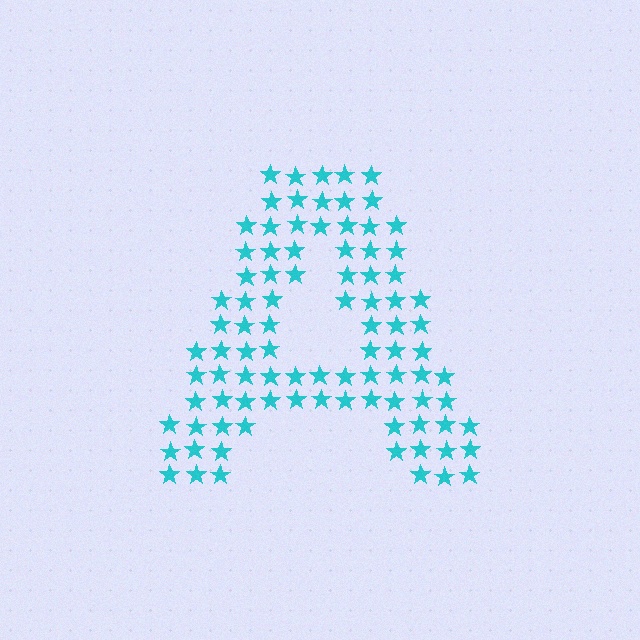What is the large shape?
The large shape is the letter A.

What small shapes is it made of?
It is made of small stars.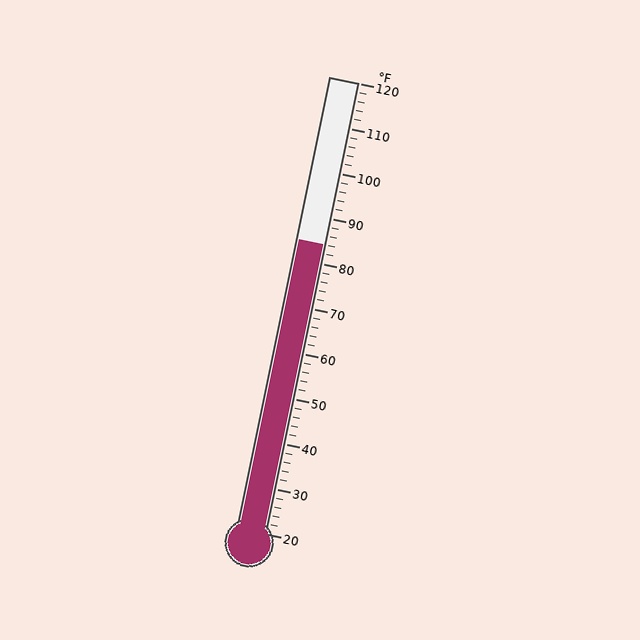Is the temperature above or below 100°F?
The temperature is below 100°F.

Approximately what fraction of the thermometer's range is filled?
The thermometer is filled to approximately 65% of its range.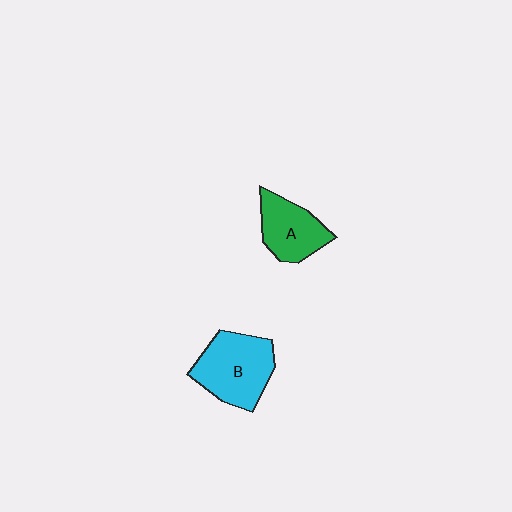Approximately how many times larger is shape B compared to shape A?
Approximately 1.4 times.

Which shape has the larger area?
Shape B (cyan).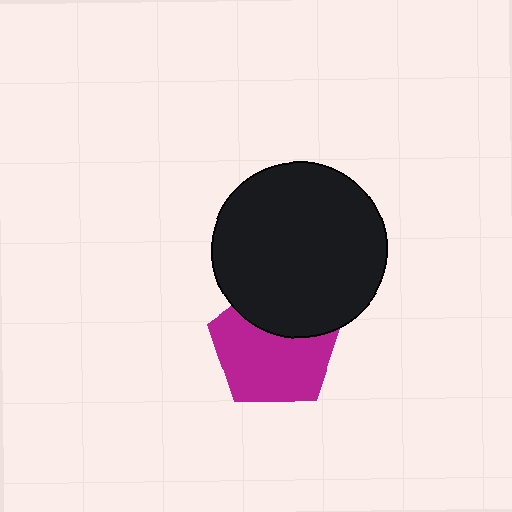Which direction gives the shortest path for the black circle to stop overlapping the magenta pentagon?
Moving up gives the shortest separation.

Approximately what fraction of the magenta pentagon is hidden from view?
Roughly 34% of the magenta pentagon is hidden behind the black circle.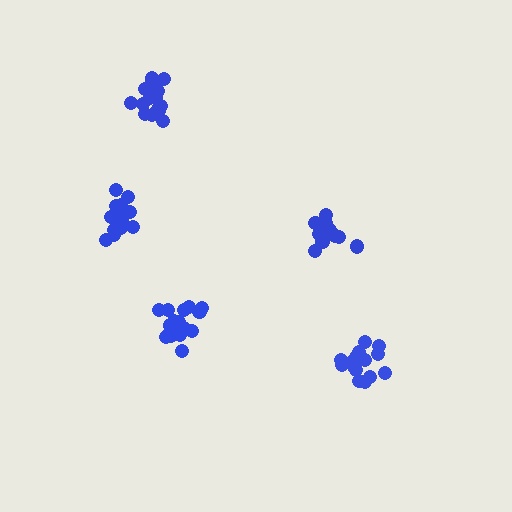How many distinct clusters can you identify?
There are 5 distinct clusters.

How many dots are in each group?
Group 1: 15 dots, Group 2: 17 dots, Group 3: 19 dots, Group 4: 16 dots, Group 5: 18 dots (85 total).